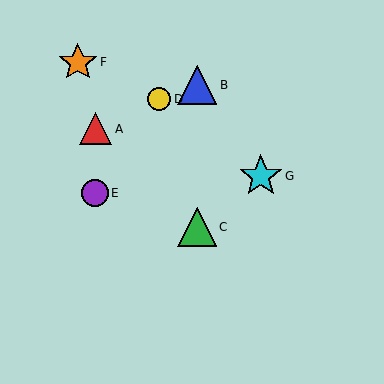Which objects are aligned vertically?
Objects B, C are aligned vertically.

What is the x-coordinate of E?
Object E is at x≈95.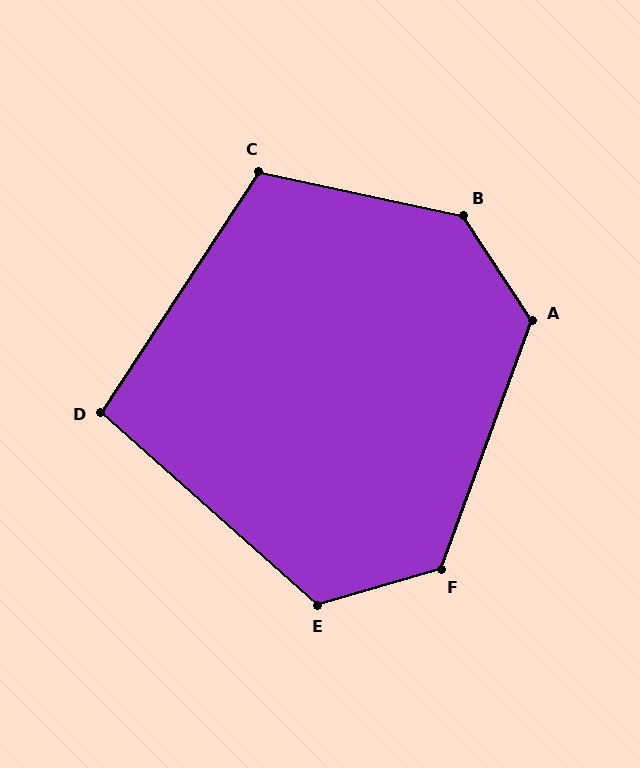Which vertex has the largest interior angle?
B, at approximately 135 degrees.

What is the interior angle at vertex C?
Approximately 111 degrees (obtuse).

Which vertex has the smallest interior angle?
D, at approximately 98 degrees.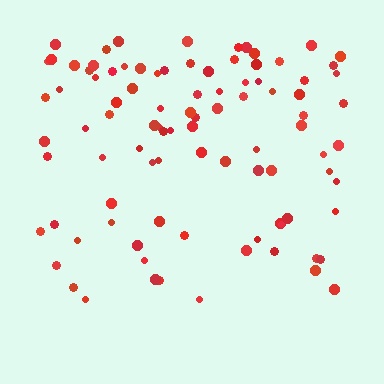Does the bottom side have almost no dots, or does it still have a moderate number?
Still a moderate number, just noticeably fewer than the top.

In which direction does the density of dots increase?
From bottom to top, with the top side densest.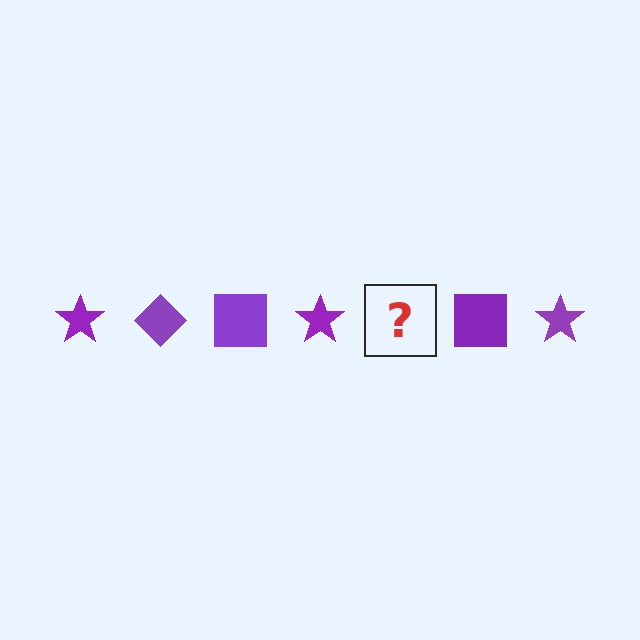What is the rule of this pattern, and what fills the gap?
The rule is that the pattern cycles through star, diamond, square shapes in purple. The gap should be filled with a purple diamond.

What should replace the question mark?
The question mark should be replaced with a purple diamond.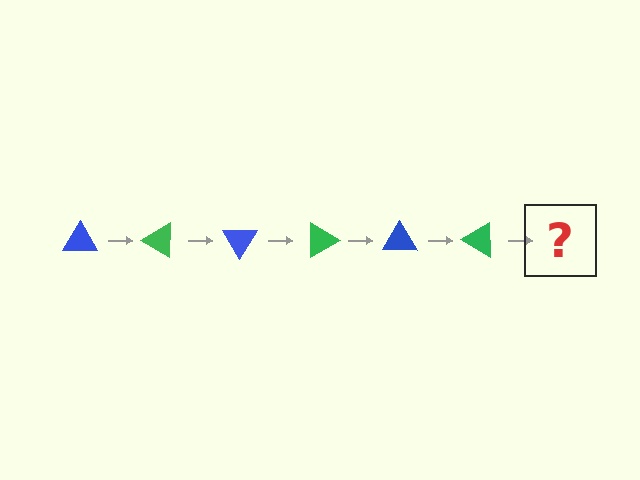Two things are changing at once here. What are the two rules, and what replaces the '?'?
The two rules are that it rotates 30 degrees each step and the color cycles through blue and green. The '?' should be a blue triangle, rotated 180 degrees from the start.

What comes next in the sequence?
The next element should be a blue triangle, rotated 180 degrees from the start.